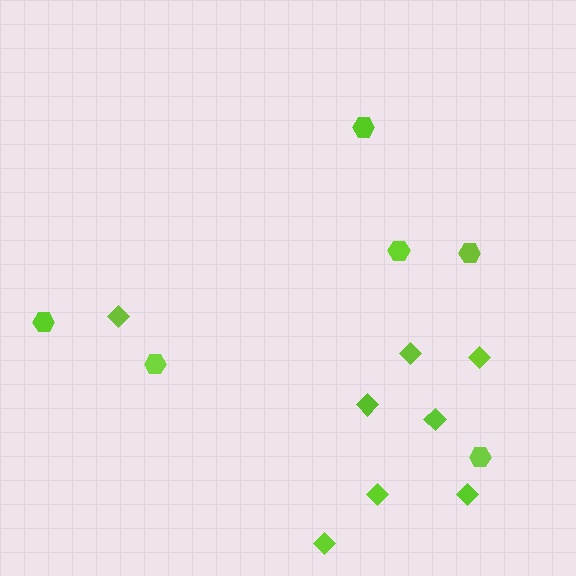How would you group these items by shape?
There are 2 groups: one group of hexagons (6) and one group of diamonds (8).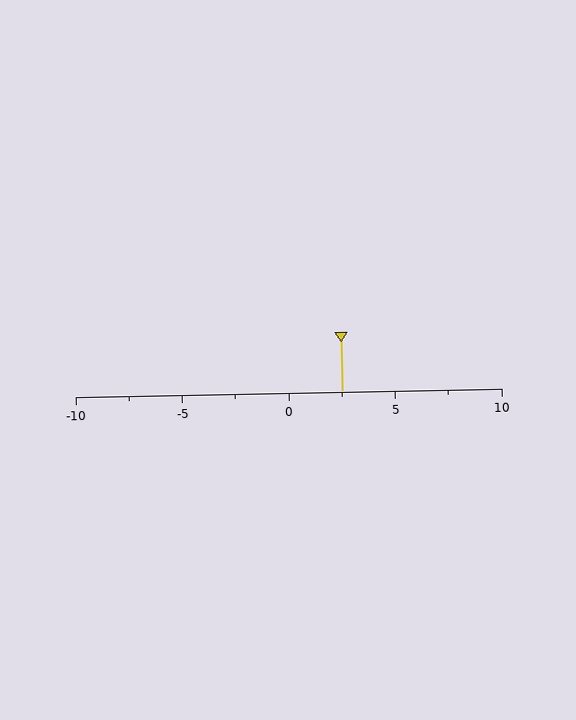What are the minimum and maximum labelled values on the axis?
The axis runs from -10 to 10.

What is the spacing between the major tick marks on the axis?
The major ticks are spaced 5 apart.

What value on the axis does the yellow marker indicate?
The marker indicates approximately 2.5.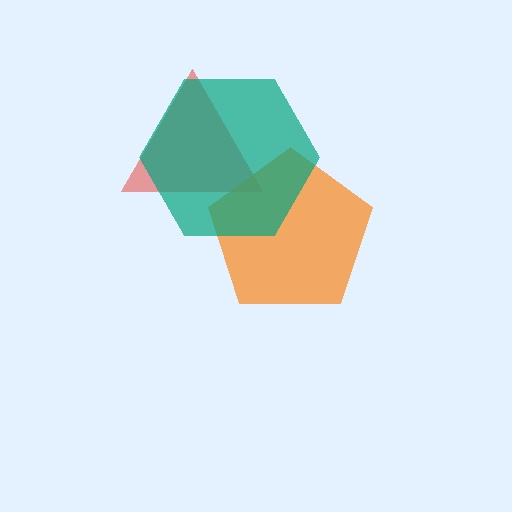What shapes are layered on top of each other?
The layered shapes are: a red triangle, an orange pentagon, a teal hexagon.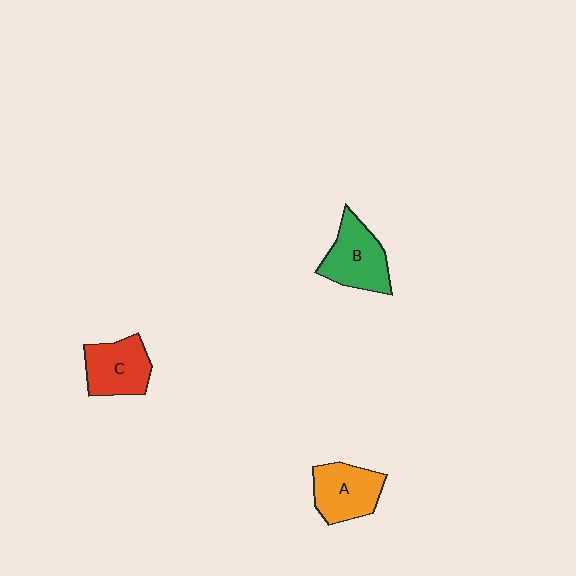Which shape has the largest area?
Shape B (green).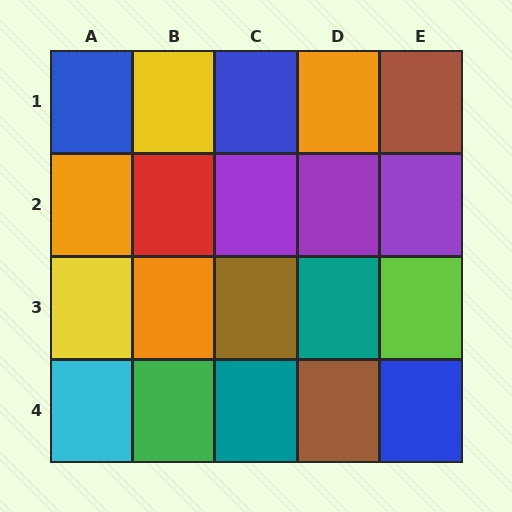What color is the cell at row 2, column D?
Purple.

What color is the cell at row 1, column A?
Blue.